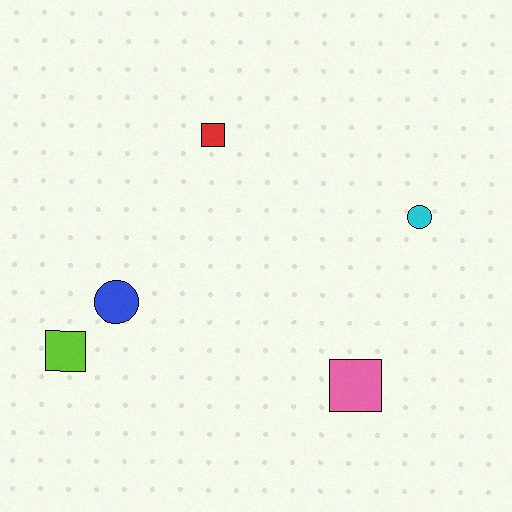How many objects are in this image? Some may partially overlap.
There are 5 objects.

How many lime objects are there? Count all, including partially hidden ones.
There is 1 lime object.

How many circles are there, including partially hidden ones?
There are 2 circles.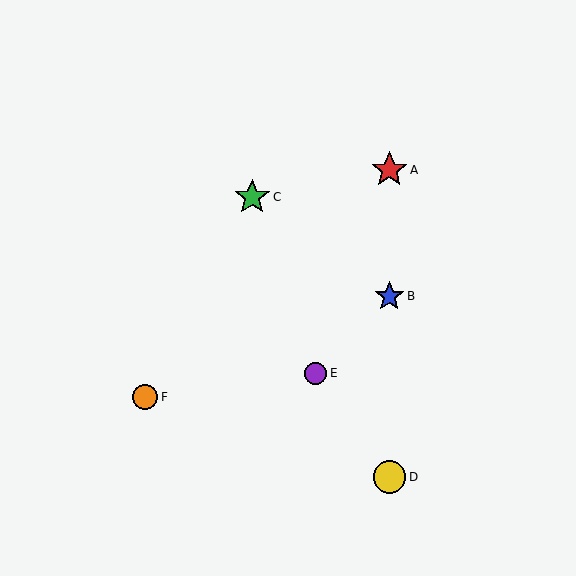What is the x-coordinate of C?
Object C is at x≈252.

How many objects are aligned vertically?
3 objects (A, B, D) are aligned vertically.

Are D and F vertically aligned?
No, D is at x≈389 and F is at x≈145.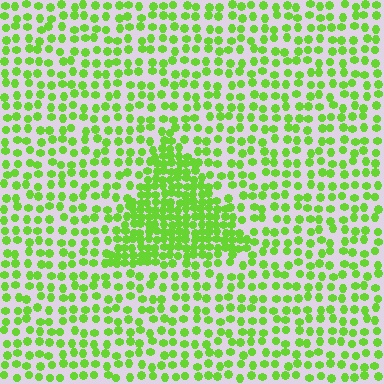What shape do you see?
I see a triangle.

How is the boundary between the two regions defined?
The boundary is defined by a change in element density (approximately 2.2x ratio). All elements are the same color, size, and shape.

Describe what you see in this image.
The image contains small lime elements arranged at two different densities. A triangle-shaped region is visible where the elements are more densely packed than the surrounding area.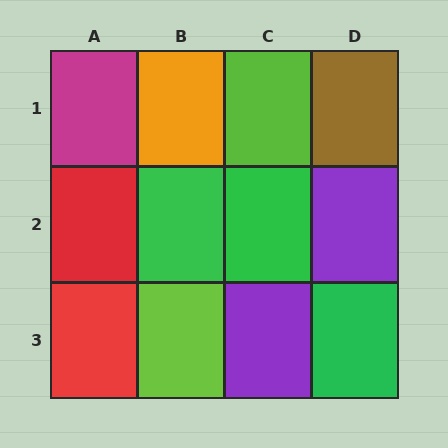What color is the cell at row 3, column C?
Purple.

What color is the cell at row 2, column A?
Red.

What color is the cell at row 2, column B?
Green.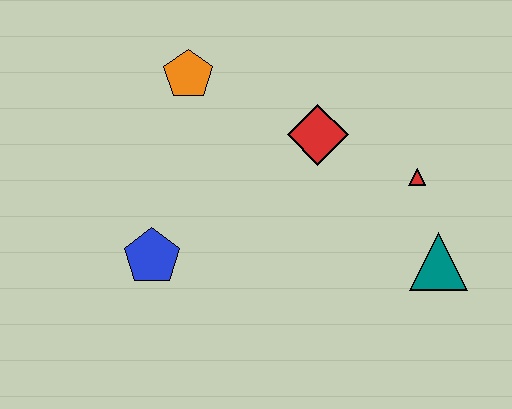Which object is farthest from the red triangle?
The blue pentagon is farthest from the red triangle.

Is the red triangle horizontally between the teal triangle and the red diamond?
Yes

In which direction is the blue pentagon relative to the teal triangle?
The blue pentagon is to the left of the teal triangle.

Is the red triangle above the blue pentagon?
Yes